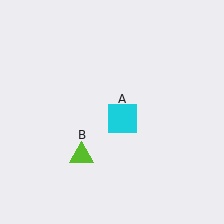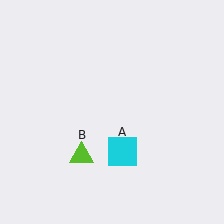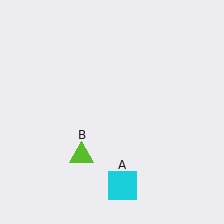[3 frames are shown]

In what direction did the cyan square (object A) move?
The cyan square (object A) moved down.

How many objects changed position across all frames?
1 object changed position: cyan square (object A).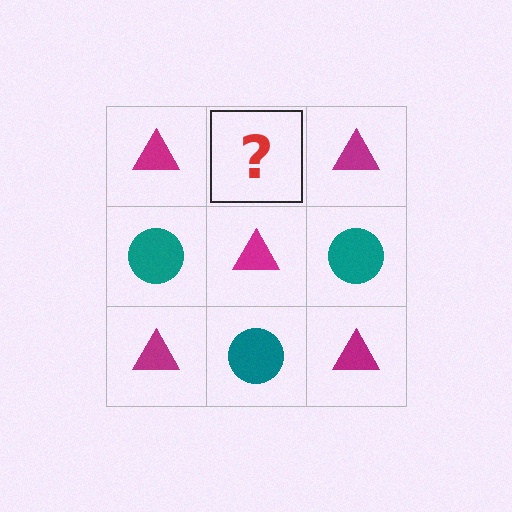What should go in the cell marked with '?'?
The missing cell should contain a teal circle.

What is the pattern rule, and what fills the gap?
The rule is that it alternates magenta triangle and teal circle in a checkerboard pattern. The gap should be filled with a teal circle.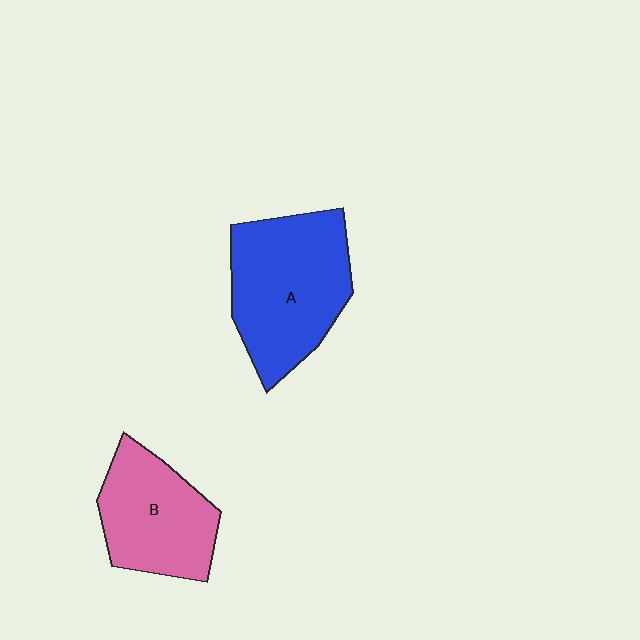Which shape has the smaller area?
Shape B (pink).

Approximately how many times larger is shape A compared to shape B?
Approximately 1.3 times.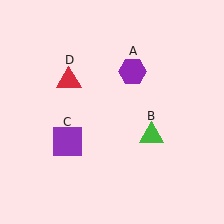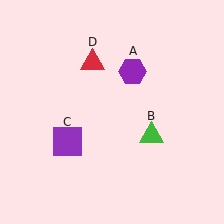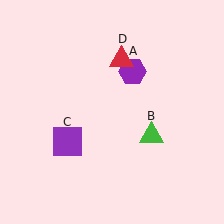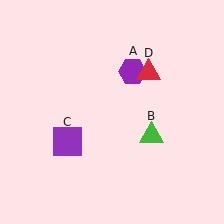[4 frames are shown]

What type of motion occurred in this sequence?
The red triangle (object D) rotated clockwise around the center of the scene.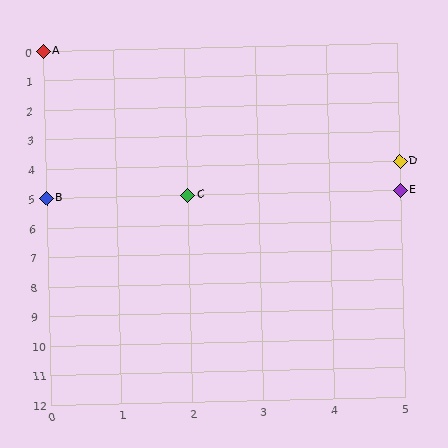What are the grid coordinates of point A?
Point A is at grid coordinates (0, 0).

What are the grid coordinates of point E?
Point E is at grid coordinates (5, 5).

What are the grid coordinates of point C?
Point C is at grid coordinates (2, 5).